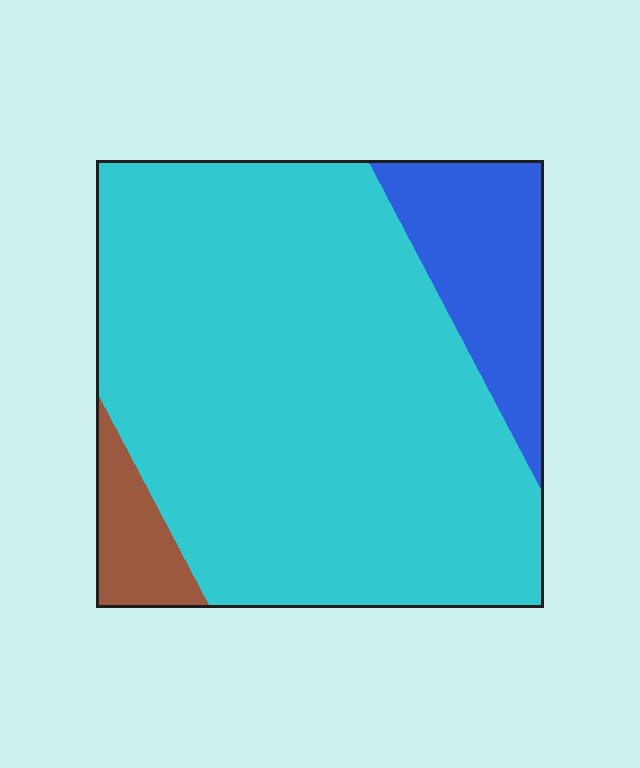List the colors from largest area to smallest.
From largest to smallest: cyan, blue, brown.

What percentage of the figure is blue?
Blue covers around 15% of the figure.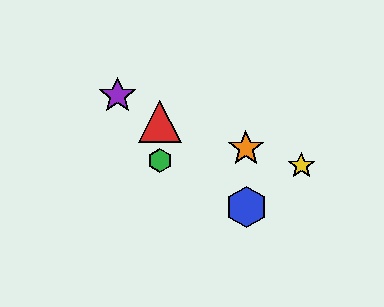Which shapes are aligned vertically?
The red triangle, the green hexagon are aligned vertically.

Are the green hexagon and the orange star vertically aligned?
No, the green hexagon is at x≈160 and the orange star is at x≈246.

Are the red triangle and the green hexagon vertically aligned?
Yes, both are at x≈160.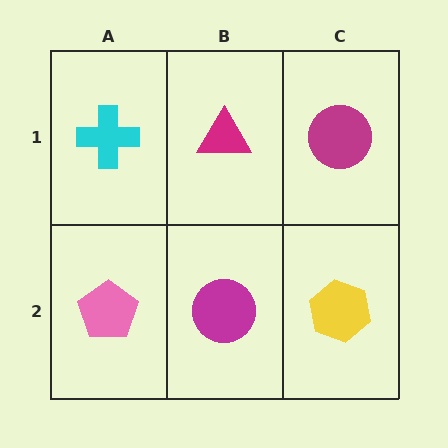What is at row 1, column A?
A cyan cross.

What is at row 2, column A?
A pink pentagon.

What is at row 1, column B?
A magenta triangle.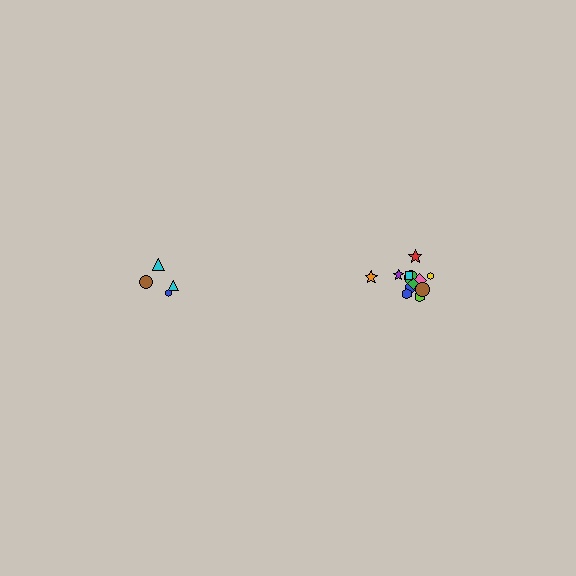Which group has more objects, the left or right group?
The right group.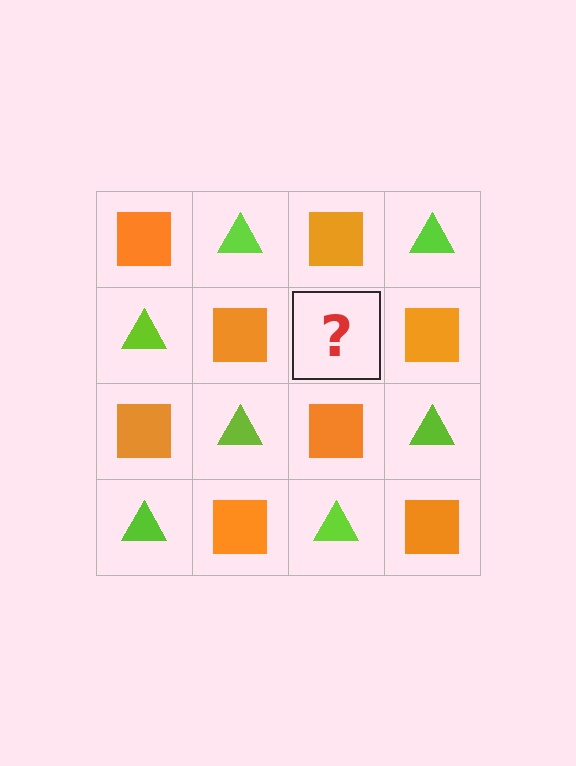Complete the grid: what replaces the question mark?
The question mark should be replaced with a lime triangle.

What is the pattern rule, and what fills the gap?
The rule is that it alternates orange square and lime triangle in a checkerboard pattern. The gap should be filled with a lime triangle.